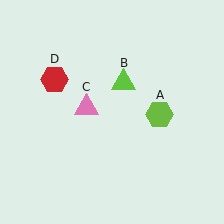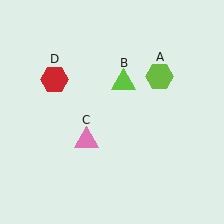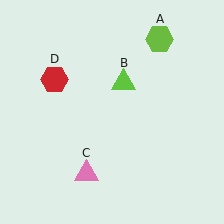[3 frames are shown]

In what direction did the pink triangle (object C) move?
The pink triangle (object C) moved down.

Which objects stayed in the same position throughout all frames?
Lime triangle (object B) and red hexagon (object D) remained stationary.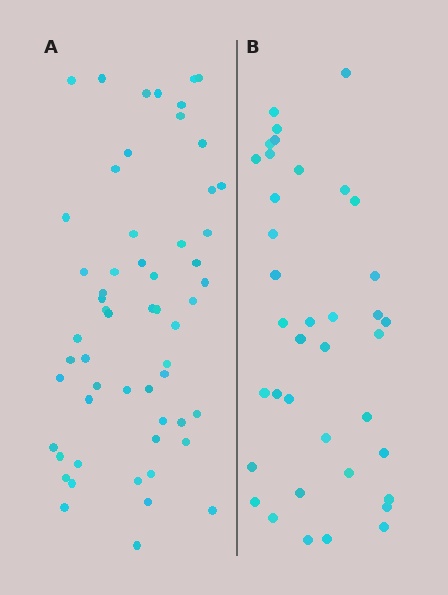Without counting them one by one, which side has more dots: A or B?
Region A (the left region) has more dots.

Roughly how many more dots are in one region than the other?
Region A has approximately 20 more dots than region B.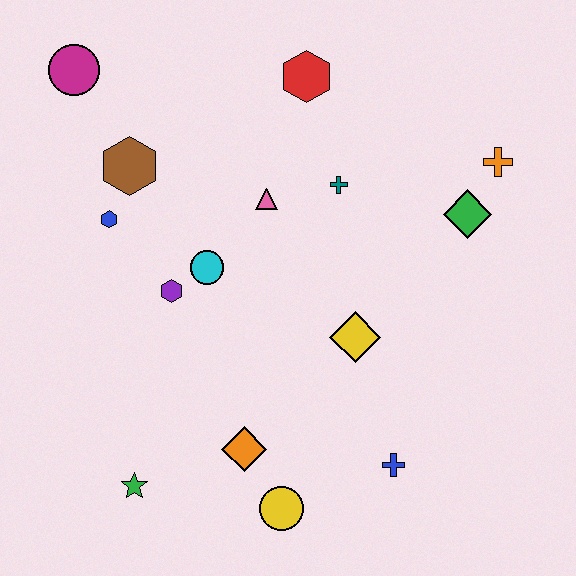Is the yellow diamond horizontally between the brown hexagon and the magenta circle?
No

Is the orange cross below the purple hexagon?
No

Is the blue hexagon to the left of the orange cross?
Yes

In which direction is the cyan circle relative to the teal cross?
The cyan circle is to the left of the teal cross.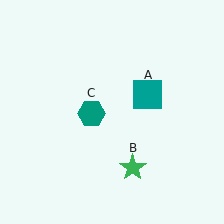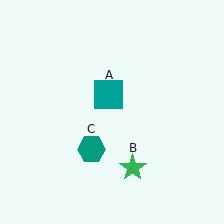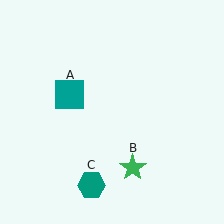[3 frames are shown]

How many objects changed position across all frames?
2 objects changed position: teal square (object A), teal hexagon (object C).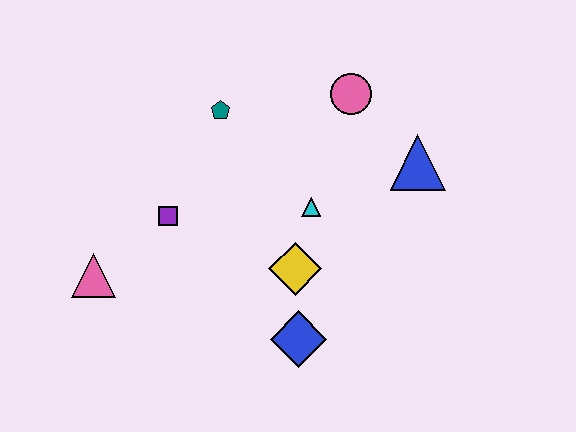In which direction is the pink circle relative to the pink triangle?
The pink circle is to the right of the pink triangle.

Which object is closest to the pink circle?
The blue triangle is closest to the pink circle.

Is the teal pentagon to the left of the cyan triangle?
Yes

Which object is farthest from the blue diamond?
The pink circle is farthest from the blue diamond.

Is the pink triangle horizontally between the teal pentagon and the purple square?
No